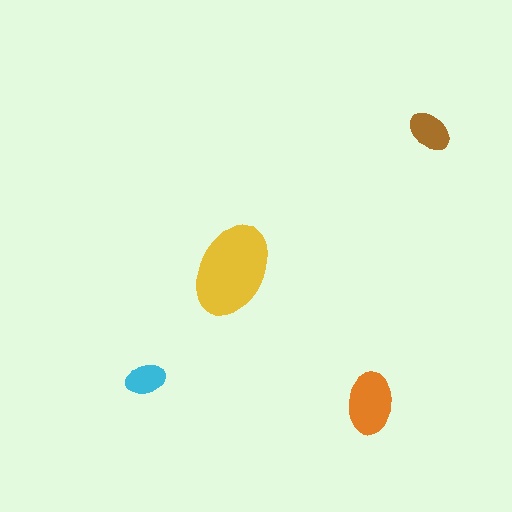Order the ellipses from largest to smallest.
the yellow one, the orange one, the brown one, the cyan one.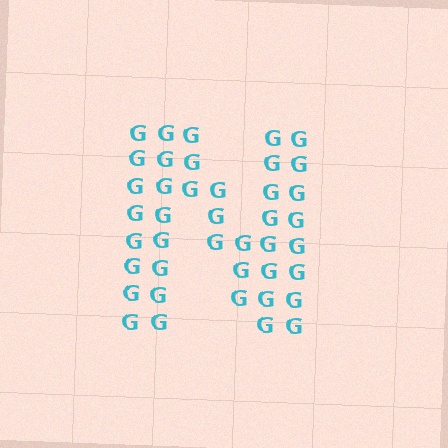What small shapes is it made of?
It is made of small letter G's.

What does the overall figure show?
The overall figure shows the letter N.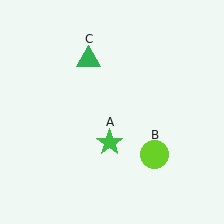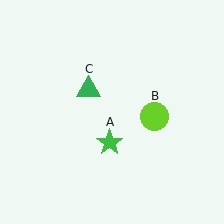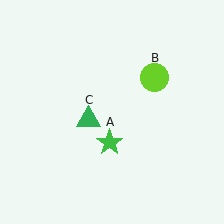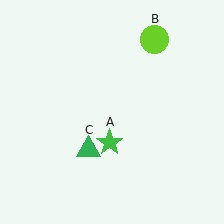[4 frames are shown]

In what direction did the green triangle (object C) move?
The green triangle (object C) moved down.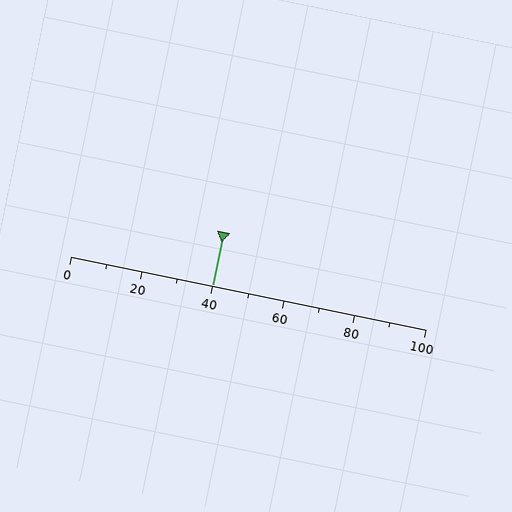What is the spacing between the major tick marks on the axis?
The major ticks are spaced 20 apart.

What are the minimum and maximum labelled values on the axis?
The axis runs from 0 to 100.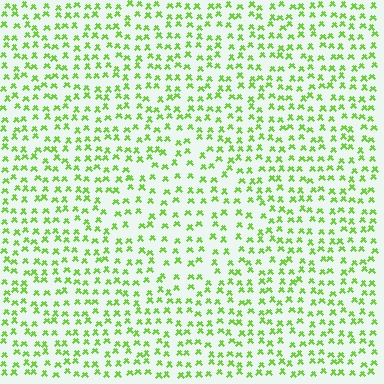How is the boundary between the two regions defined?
The boundary is defined by a change in element density (approximately 1.4x ratio). All elements are the same color, size, and shape.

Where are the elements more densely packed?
The elements are more densely packed outside the diamond boundary.